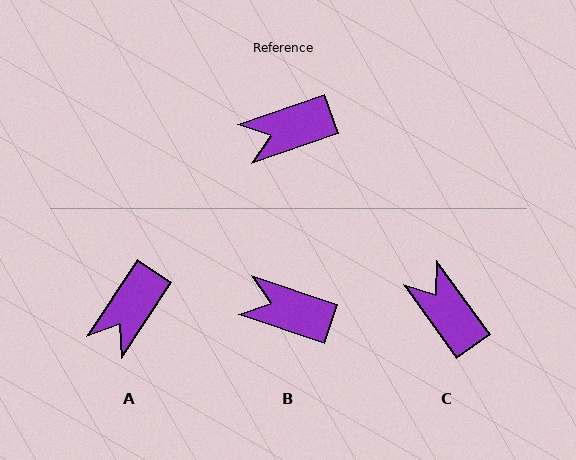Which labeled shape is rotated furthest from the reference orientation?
C, about 73 degrees away.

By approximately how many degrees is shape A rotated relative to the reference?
Approximately 38 degrees counter-clockwise.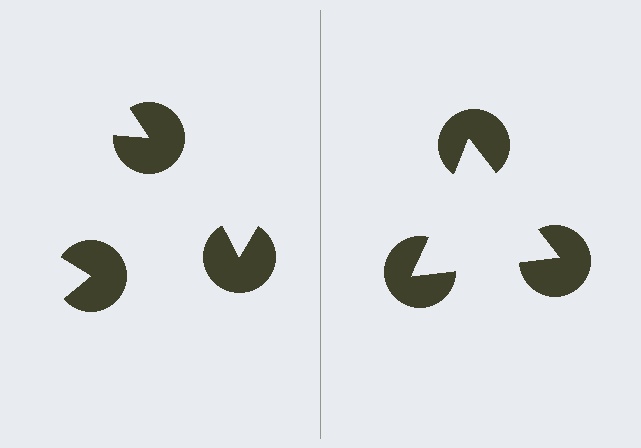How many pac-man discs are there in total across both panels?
6 — 3 on each side.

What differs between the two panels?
The pac-man discs are positioned identically on both sides; only the wedge orientations differ. On the right they align to a triangle; on the left they are misaligned.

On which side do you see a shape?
An illusory triangle appears on the right side. On the left side the wedge cuts are rotated, so no coherent shape forms.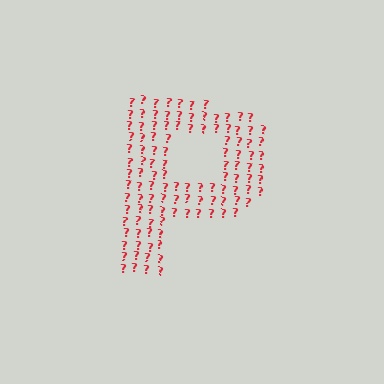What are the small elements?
The small elements are question marks.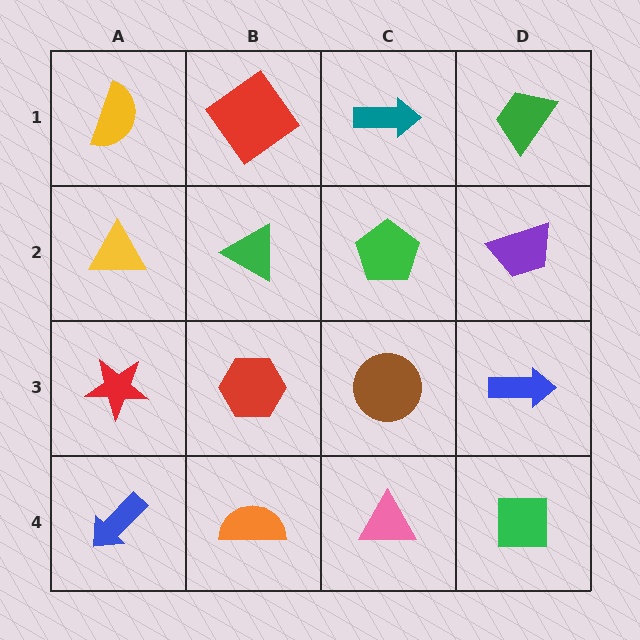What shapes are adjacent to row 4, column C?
A brown circle (row 3, column C), an orange semicircle (row 4, column B), a green square (row 4, column D).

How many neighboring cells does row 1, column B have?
3.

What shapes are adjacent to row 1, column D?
A purple trapezoid (row 2, column D), a teal arrow (row 1, column C).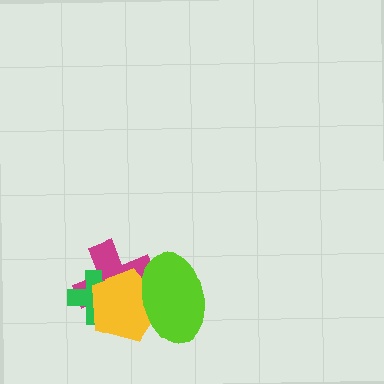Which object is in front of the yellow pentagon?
The lime ellipse is in front of the yellow pentagon.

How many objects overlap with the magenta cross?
3 objects overlap with the magenta cross.